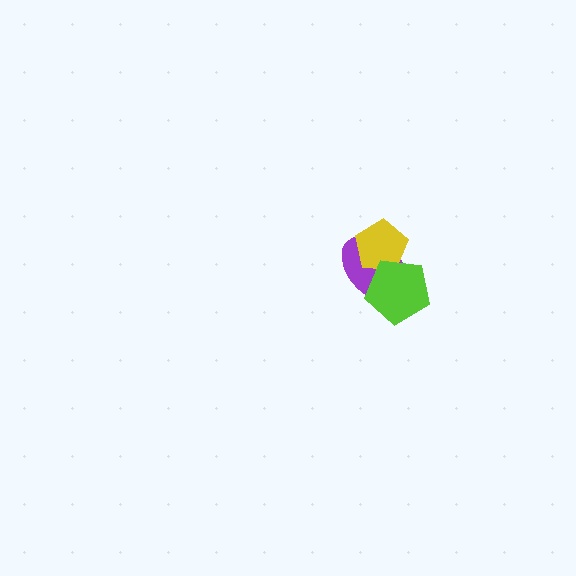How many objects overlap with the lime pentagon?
2 objects overlap with the lime pentagon.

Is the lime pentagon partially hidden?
No, no other shape covers it.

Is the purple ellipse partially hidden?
Yes, it is partially covered by another shape.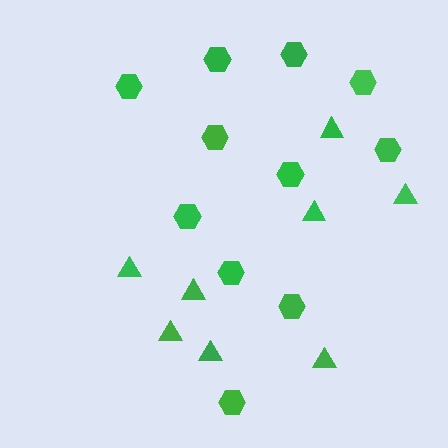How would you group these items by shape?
There are 2 groups: one group of hexagons (11) and one group of triangles (8).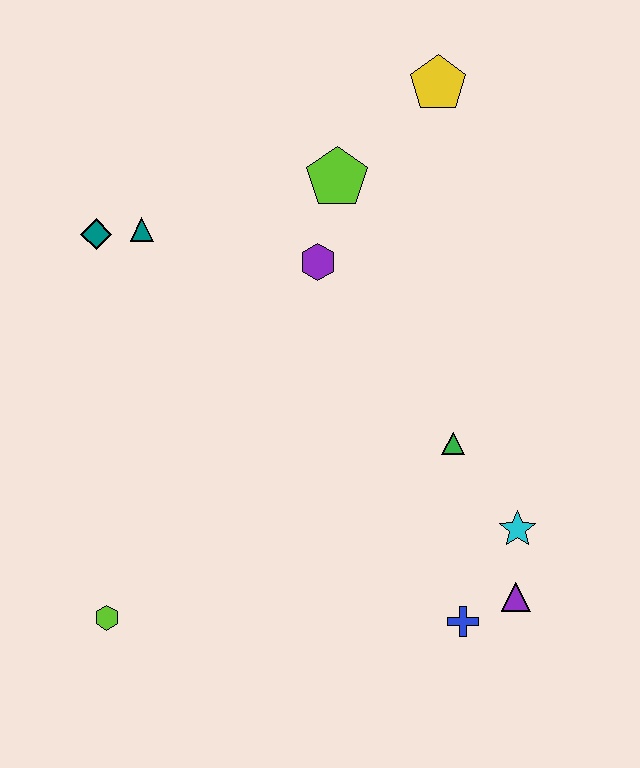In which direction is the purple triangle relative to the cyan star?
The purple triangle is below the cyan star.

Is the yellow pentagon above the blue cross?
Yes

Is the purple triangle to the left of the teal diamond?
No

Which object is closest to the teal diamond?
The teal triangle is closest to the teal diamond.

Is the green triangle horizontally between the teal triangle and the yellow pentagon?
No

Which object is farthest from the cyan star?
The teal diamond is farthest from the cyan star.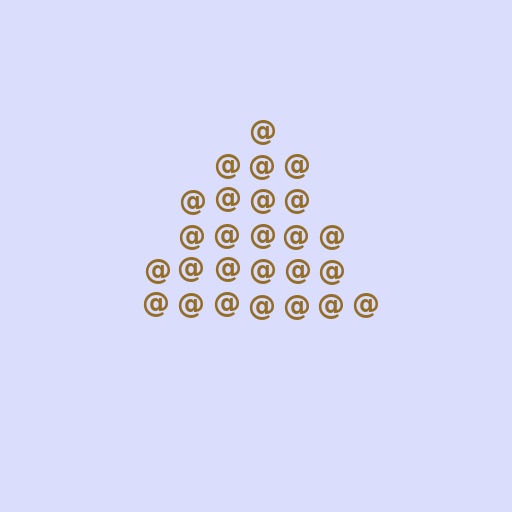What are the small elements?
The small elements are at signs.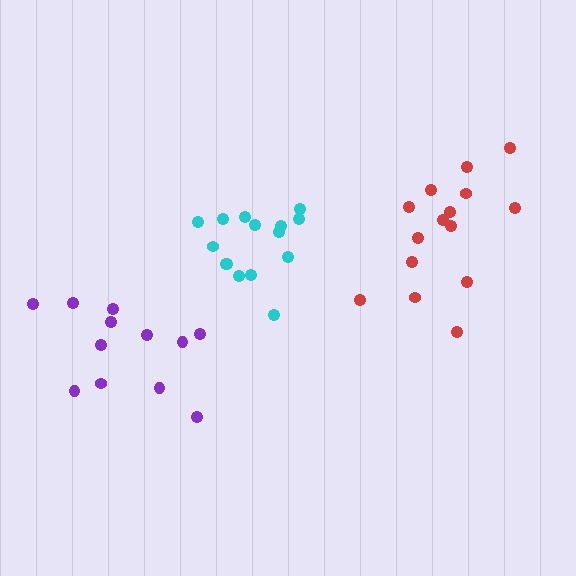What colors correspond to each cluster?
The clusters are colored: cyan, purple, red.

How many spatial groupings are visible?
There are 3 spatial groupings.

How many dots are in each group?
Group 1: 15 dots, Group 2: 12 dots, Group 3: 15 dots (42 total).